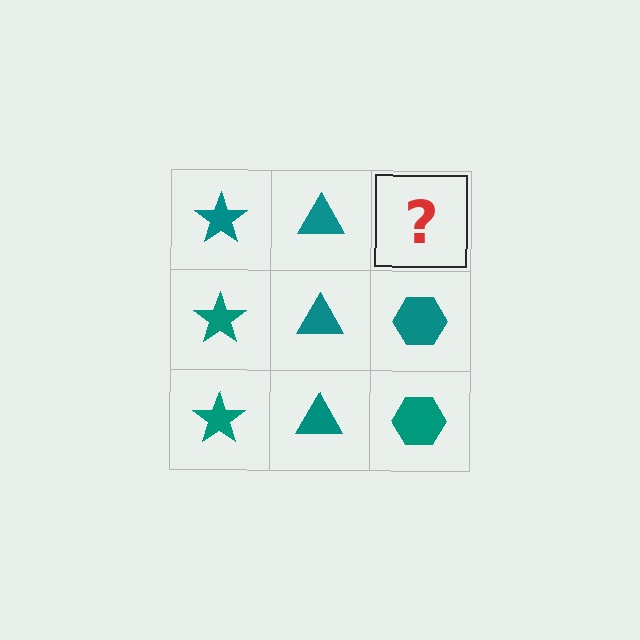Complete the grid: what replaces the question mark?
The question mark should be replaced with a teal hexagon.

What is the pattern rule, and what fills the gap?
The rule is that each column has a consistent shape. The gap should be filled with a teal hexagon.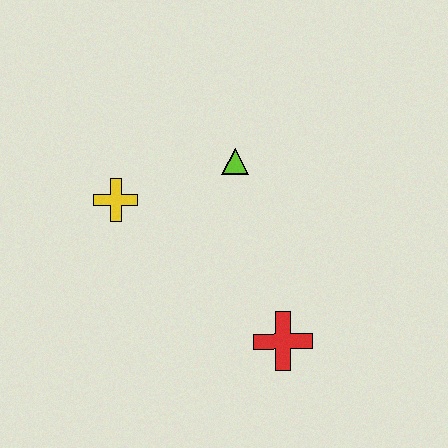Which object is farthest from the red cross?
The yellow cross is farthest from the red cross.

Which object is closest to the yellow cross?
The lime triangle is closest to the yellow cross.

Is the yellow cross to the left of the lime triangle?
Yes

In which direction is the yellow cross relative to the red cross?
The yellow cross is to the left of the red cross.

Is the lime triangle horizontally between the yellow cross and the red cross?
Yes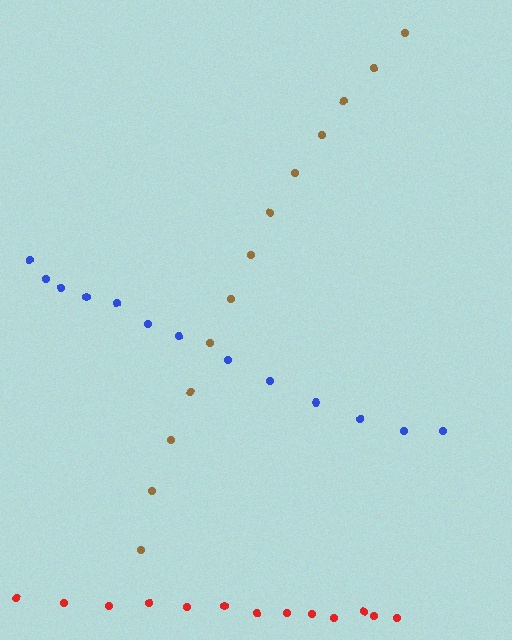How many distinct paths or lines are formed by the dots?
There are 3 distinct paths.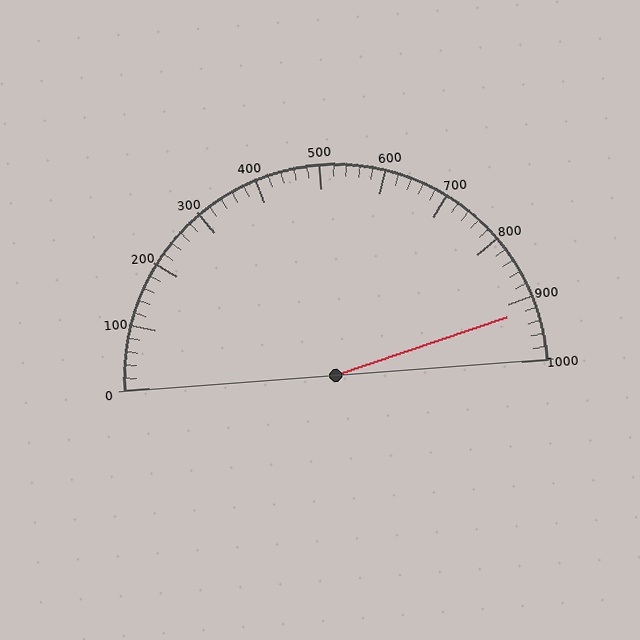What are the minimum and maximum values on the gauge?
The gauge ranges from 0 to 1000.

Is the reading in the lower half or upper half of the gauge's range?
The reading is in the upper half of the range (0 to 1000).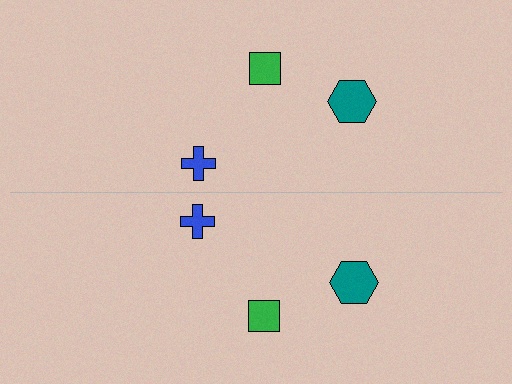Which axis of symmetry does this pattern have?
The pattern has a horizontal axis of symmetry running through the center of the image.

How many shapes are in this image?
There are 6 shapes in this image.